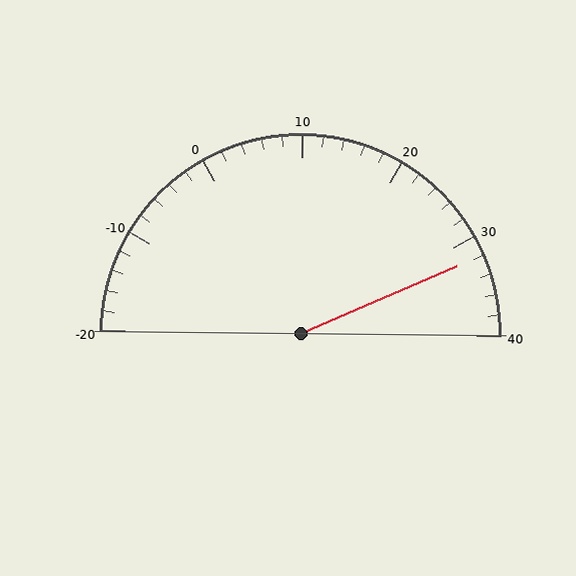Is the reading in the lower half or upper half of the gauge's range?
The reading is in the upper half of the range (-20 to 40).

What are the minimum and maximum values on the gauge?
The gauge ranges from -20 to 40.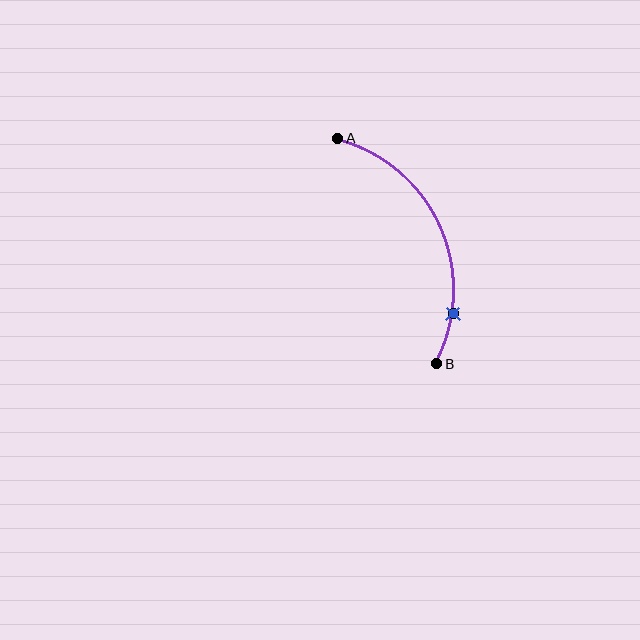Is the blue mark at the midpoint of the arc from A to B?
No. The blue mark lies on the arc but is closer to endpoint B. The arc midpoint would be at the point on the curve equidistant along the arc from both A and B.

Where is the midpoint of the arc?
The arc midpoint is the point on the curve farthest from the straight line joining A and B. It sits to the right of that line.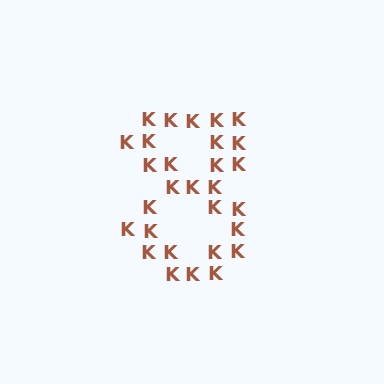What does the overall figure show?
The overall figure shows the digit 8.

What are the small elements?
The small elements are letter K's.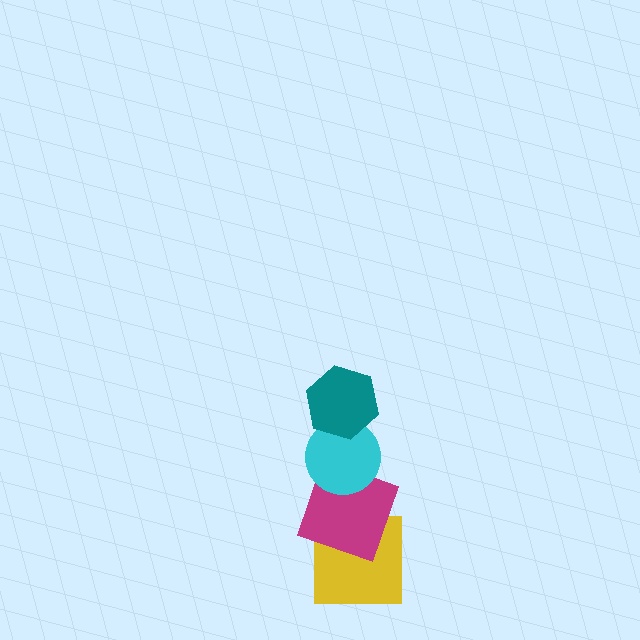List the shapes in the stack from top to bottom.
From top to bottom: the teal hexagon, the cyan circle, the magenta square, the yellow square.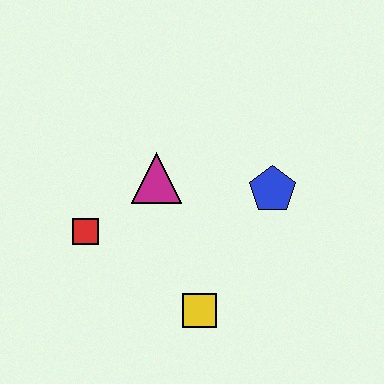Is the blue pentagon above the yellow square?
Yes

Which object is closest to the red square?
The magenta triangle is closest to the red square.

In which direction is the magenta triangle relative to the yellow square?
The magenta triangle is above the yellow square.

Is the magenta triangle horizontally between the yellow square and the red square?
Yes